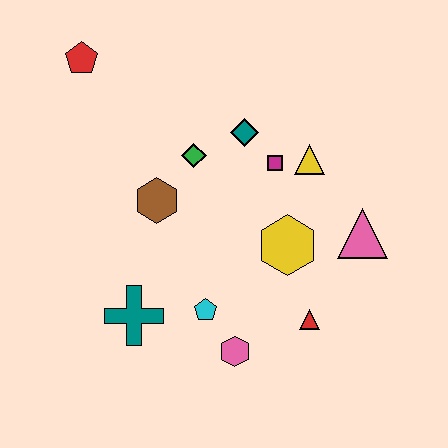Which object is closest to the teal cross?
The cyan pentagon is closest to the teal cross.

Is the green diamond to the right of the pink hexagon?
No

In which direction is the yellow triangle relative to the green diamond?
The yellow triangle is to the right of the green diamond.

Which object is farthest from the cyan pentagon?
The red pentagon is farthest from the cyan pentagon.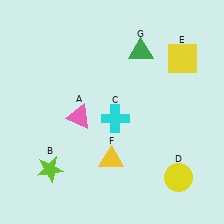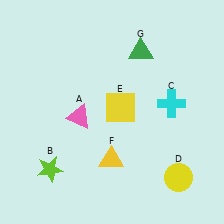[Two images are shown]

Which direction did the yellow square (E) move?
The yellow square (E) moved left.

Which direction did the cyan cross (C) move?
The cyan cross (C) moved right.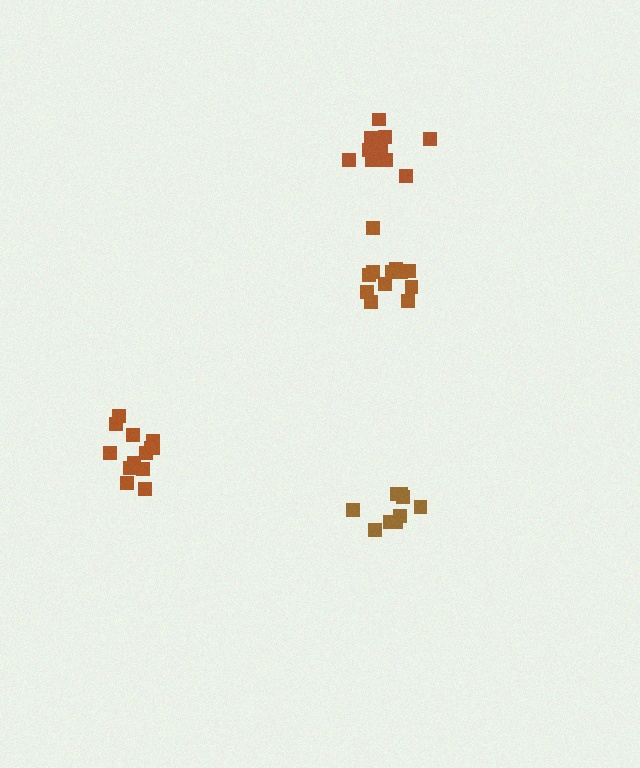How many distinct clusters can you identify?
There are 4 distinct clusters.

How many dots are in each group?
Group 1: 10 dots, Group 2: 9 dots, Group 3: 13 dots, Group 4: 13 dots (45 total).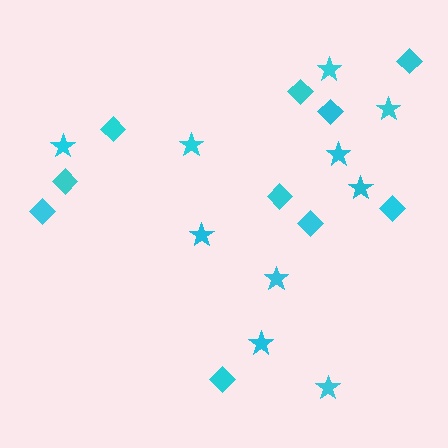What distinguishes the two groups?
There are 2 groups: one group of stars (10) and one group of diamonds (10).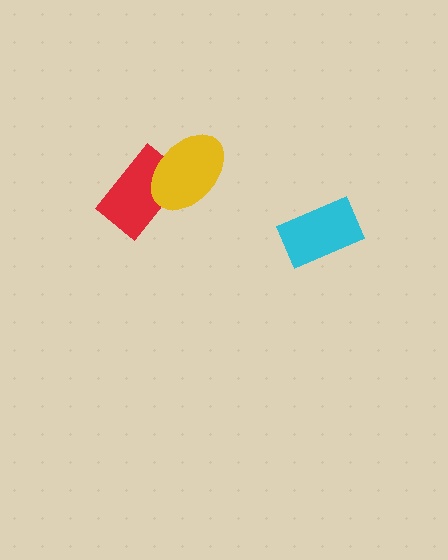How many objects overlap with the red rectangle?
1 object overlaps with the red rectangle.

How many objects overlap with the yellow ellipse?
1 object overlaps with the yellow ellipse.